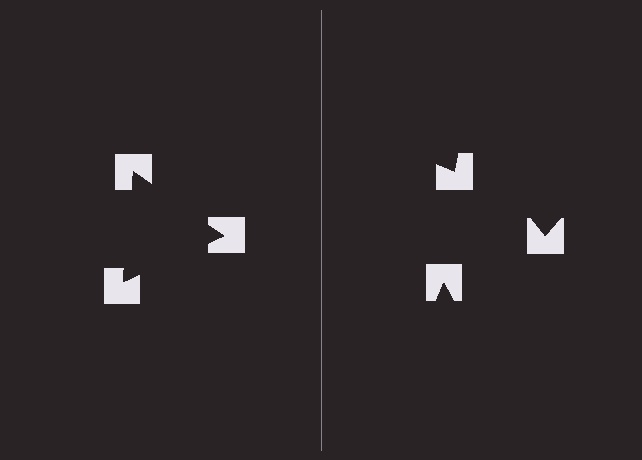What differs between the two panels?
The notched squares are positioned identically on both sides; only the wedge orientations differ. On the left they align to a triangle; on the right they are misaligned.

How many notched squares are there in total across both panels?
6 — 3 on each side.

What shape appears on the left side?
An illusory triangle.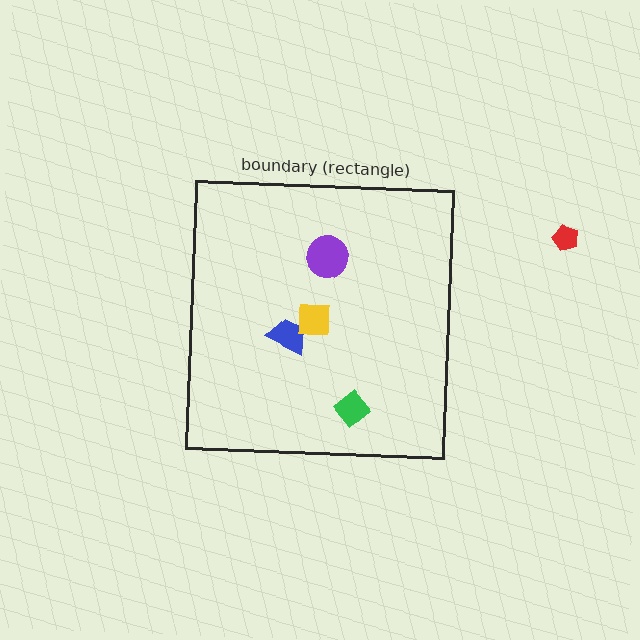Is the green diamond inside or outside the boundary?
Inside.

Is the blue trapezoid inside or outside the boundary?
Inside.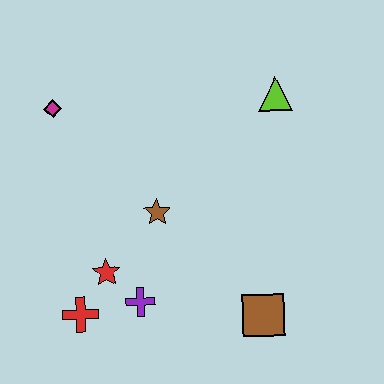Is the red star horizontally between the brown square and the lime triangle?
No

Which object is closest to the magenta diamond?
The brown star is closest to the magenta diamond.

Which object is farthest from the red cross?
The lime triangle is farthest from the red cross.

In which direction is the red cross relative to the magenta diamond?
The red cross is below the magenta diamond.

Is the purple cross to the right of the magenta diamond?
Yes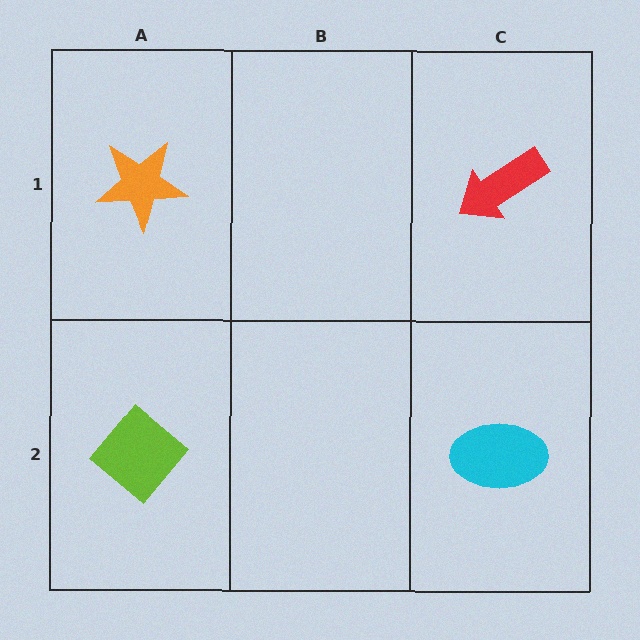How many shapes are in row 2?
2 shapes.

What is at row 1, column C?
A red arrow.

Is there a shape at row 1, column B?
No, that cell is empty.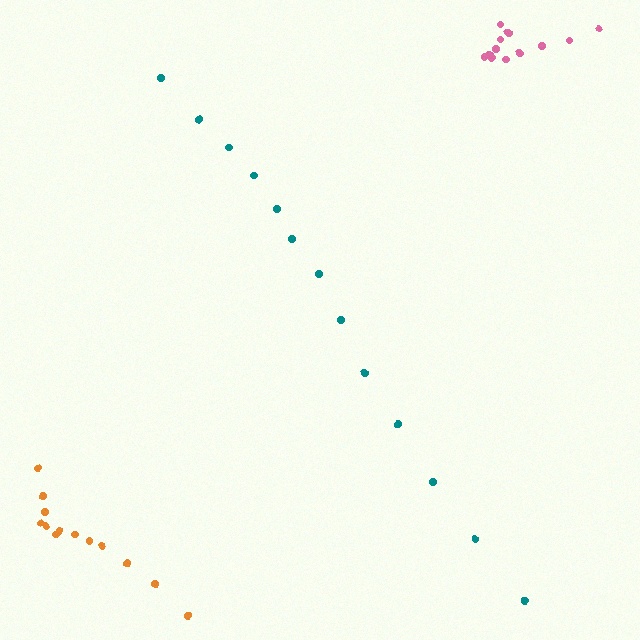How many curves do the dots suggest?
There are 3 distinct paths.